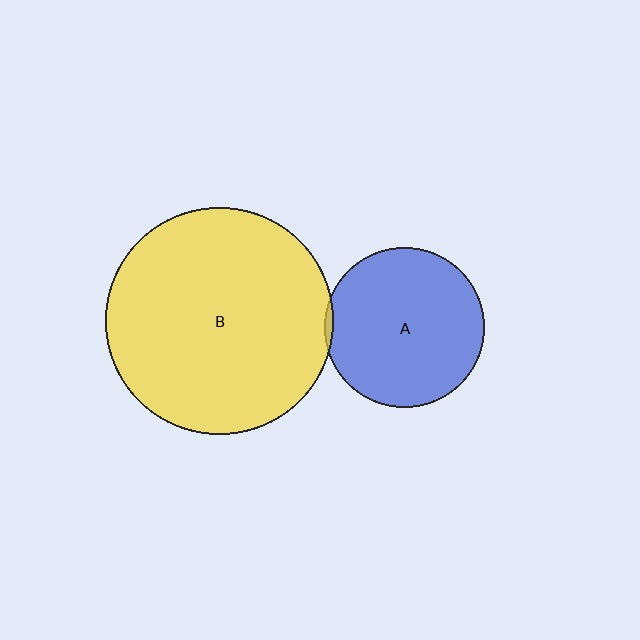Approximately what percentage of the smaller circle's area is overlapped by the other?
Approximately 5%.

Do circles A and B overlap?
Yes.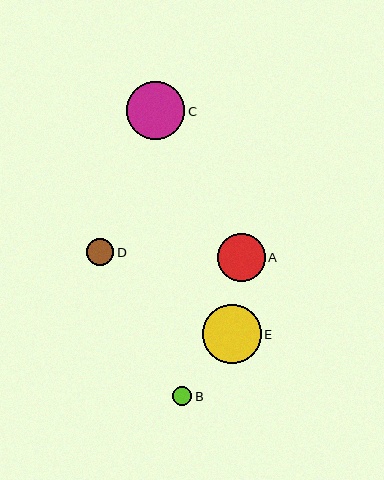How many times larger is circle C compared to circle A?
Circle C is approximately 1.2 times the size of circle A.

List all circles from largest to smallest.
From largest to smallest: E, C, A, D, B.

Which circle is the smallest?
Circle B is the smallest with a size of approximately 19 pixels.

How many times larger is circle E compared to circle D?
Circle E is approximately 2.2 times the size of circle D.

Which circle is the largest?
Circle E is the largest with a size of approximately 59 pixels.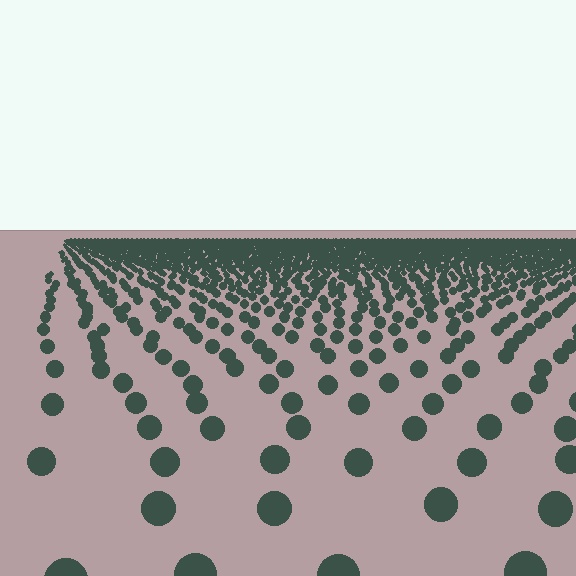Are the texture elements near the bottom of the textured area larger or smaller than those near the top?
Larger. Near the bottom, elements are closer to the viewer and appear at a bigger on-screen size.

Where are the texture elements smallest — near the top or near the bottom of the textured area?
Near the top.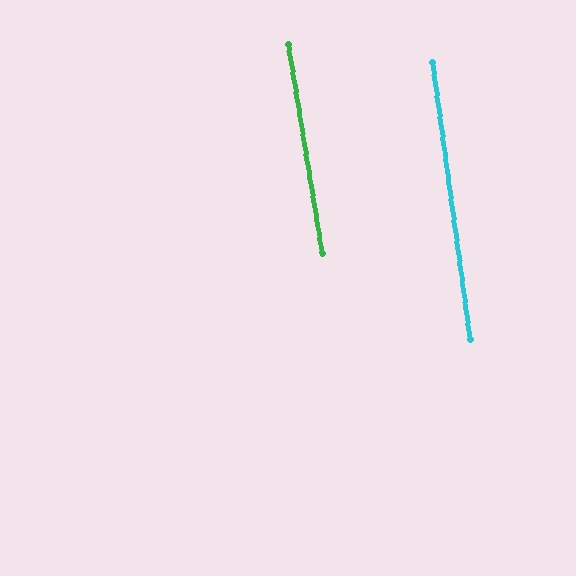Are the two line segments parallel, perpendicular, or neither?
Parallel — their directions differ by only 1.4°.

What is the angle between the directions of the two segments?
Approximately 1 degree.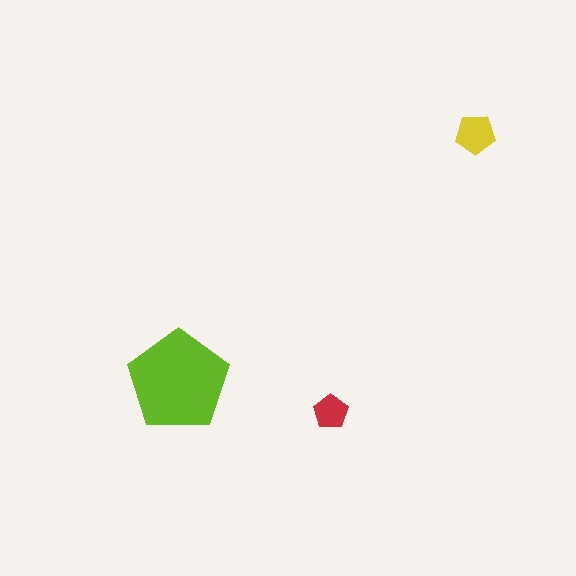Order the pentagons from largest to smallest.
the lime one, the yellow one, the red one.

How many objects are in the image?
There are 3 objects in the image.